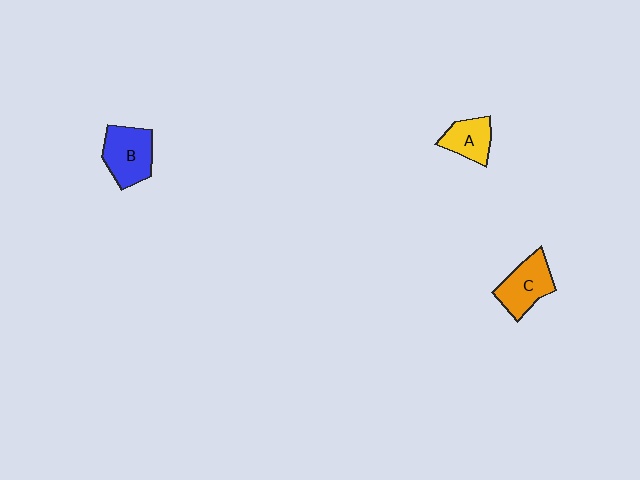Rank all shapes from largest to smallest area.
From largest to smallest: B (blue), C (orange), A (yellow).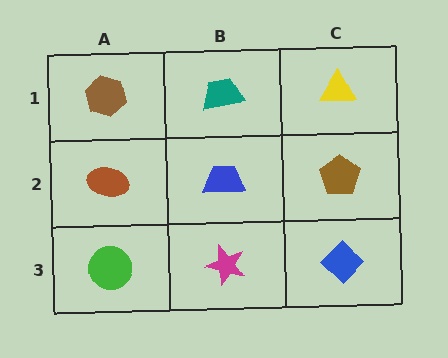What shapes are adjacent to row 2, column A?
A brown hexagon (row 1, column A), a green circle (row 3, column A), a blue trapezoid (row 2, column B).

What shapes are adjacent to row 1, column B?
A blue trapezoid (row 2, column B), a brown hexagon (row 1, column A), a yellow triangle (row 1, column C).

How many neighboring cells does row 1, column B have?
3.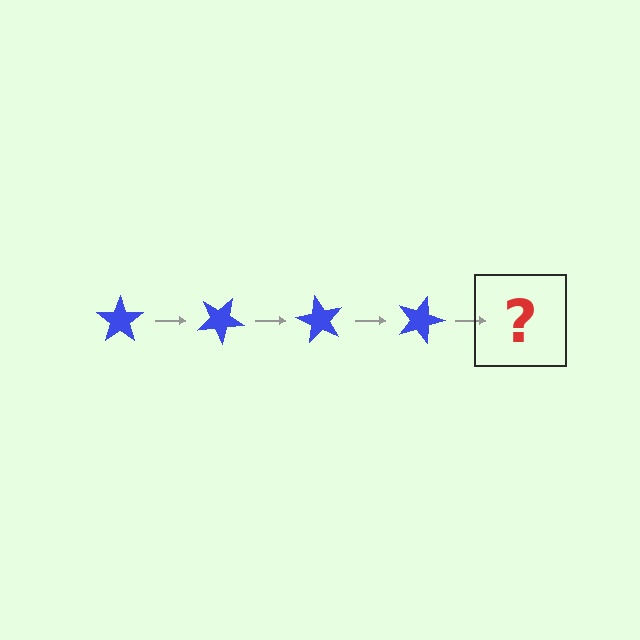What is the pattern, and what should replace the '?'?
The pattern is that the star rotates 30 degrees each step. The '?' should be a blue star rotated 120 degrees.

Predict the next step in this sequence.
The next step is a blue star rotated 120 degrees.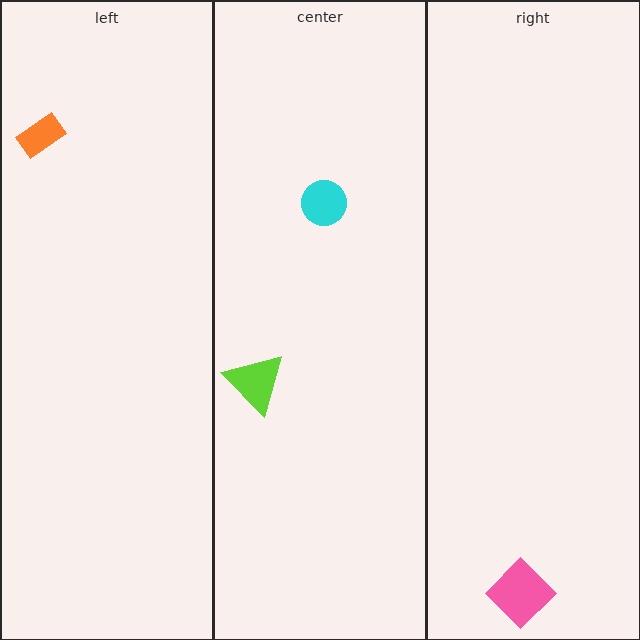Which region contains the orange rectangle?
The left region.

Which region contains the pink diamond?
The right region.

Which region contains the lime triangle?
The center region.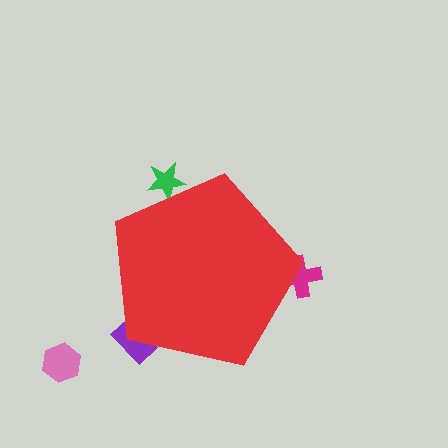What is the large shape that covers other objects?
A red pentagon.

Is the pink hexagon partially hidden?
No, the pink hexagon is fully visible.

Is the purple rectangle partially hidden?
Yes, the purple rectangle is partially hidden behind the red pentagon.